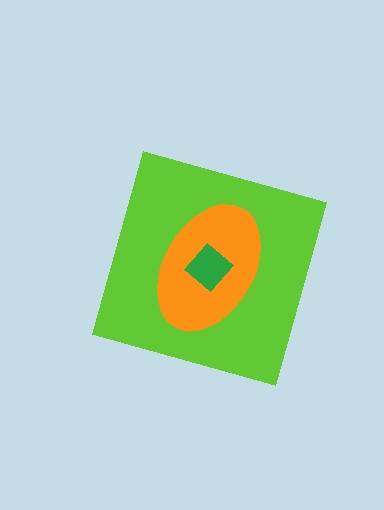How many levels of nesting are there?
3.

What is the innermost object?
The green diamond.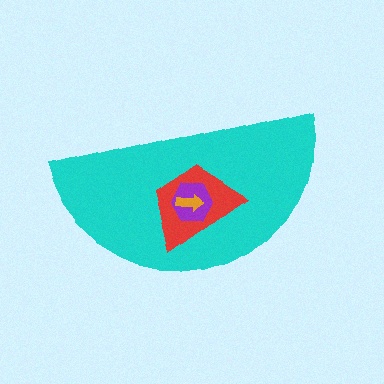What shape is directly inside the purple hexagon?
The orange arrow.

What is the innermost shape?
The orange arrow.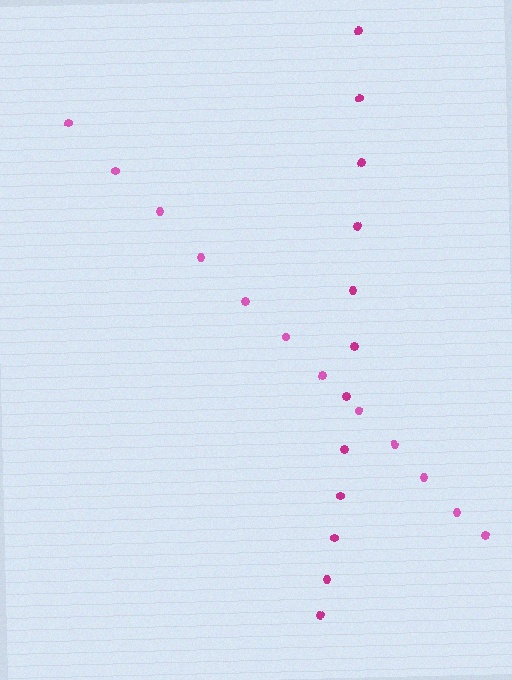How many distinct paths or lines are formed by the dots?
There are 2 distinct paths.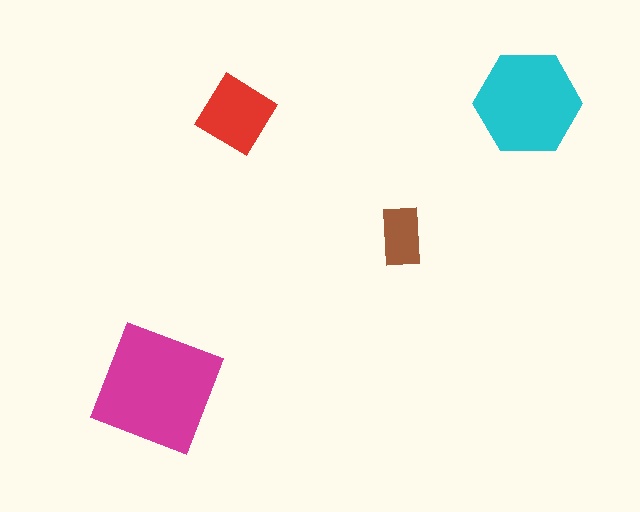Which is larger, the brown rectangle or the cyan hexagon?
The cyan hexagon.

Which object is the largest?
The magenta square.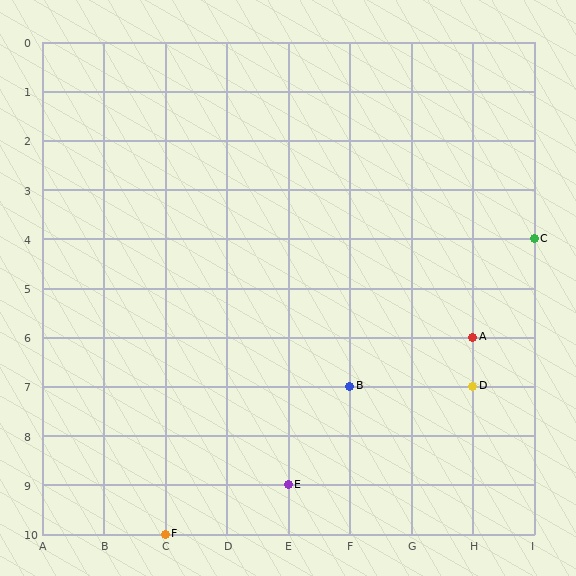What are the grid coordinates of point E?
Point E is at grid coordinates (E, 9).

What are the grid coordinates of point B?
Point B is at grid coordinates (F, 7).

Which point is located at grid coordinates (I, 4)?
Point C is at (I, 4).